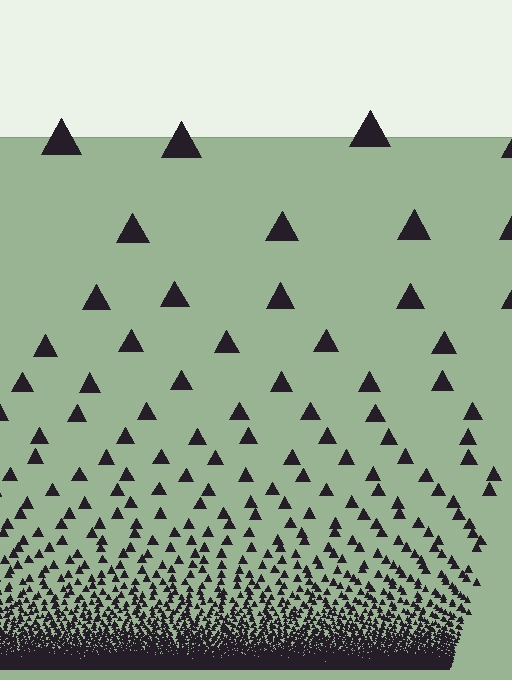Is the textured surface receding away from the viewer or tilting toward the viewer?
The surface appears to tilt toward the viewer. Texture elements get larger and sparser toward the top.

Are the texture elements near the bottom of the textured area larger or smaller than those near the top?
Smaller. The gradient is inverted — elements near the bottom are smaller and denser.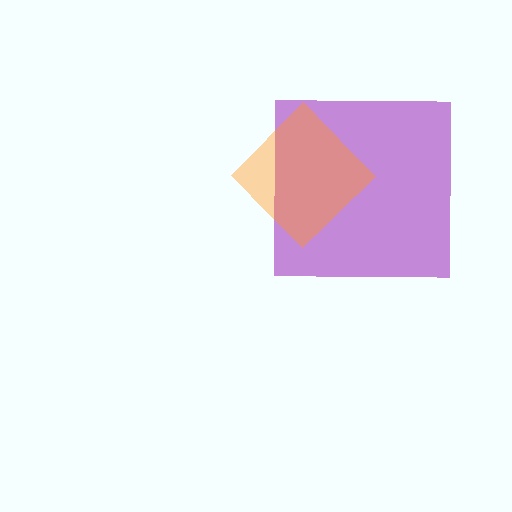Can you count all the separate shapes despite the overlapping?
Yes, there are 2 separate shapes.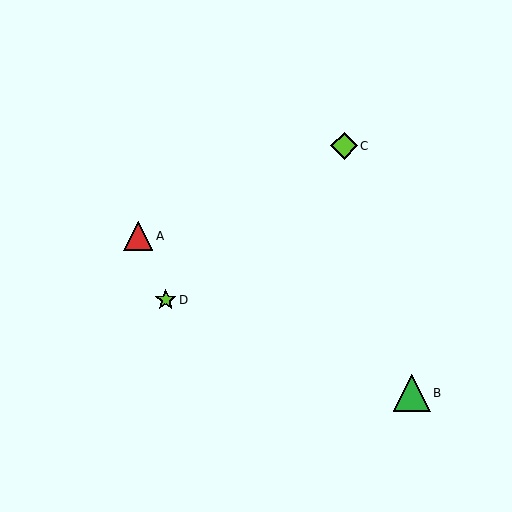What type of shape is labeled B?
Shape B is a green triangle.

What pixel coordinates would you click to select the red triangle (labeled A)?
Click at (138, 236) to select the red triangle A.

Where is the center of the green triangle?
The center of the green triangle is at (412, 393).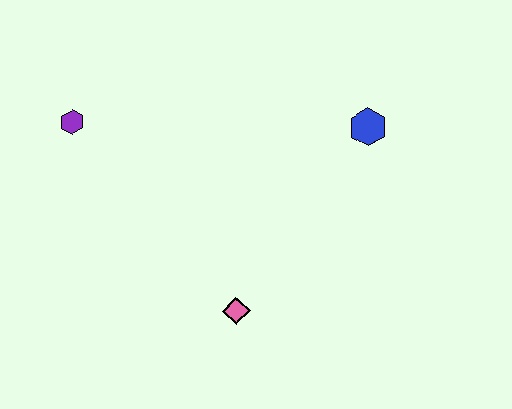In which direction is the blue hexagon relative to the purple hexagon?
The blue hexagon is to the right of the purple hexagon.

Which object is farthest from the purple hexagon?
The blue hexagon is farthest from the purple hexagon.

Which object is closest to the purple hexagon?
The pink diamond is closest to the purple hexagon.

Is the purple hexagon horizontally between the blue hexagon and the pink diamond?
No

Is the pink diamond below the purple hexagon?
Yes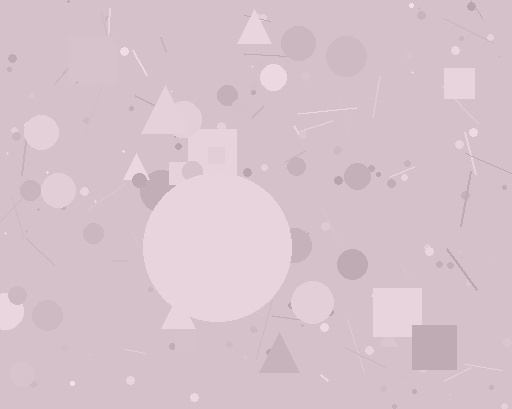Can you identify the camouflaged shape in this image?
The camouflaged shape is a circle.